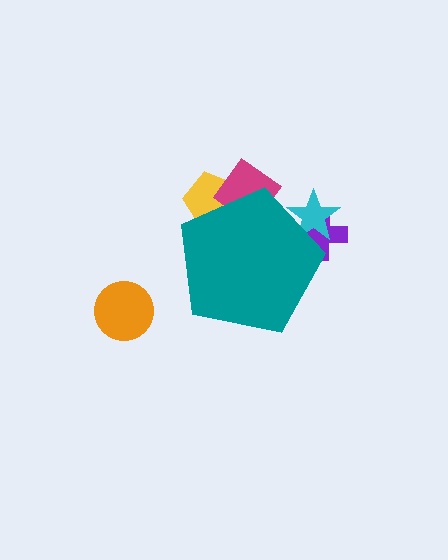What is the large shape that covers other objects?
A teal pentagon.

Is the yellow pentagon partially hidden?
Yes, the yellow pentagon is partially hidden behind the teal pentagon.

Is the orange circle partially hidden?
No, the orange circle is fully visible.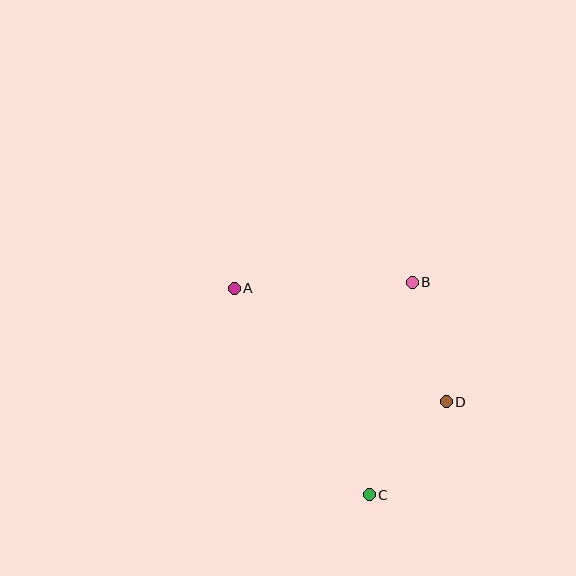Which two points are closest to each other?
Points C and D are closest to each other.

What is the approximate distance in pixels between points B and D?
The distance between B and D is approximately 124 pixels.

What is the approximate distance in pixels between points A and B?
The distance between A and B is approximately 178 pixels.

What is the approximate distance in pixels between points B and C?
The distance between B and C is approximately 217 pixels.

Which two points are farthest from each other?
Points A and C are farthest from each other.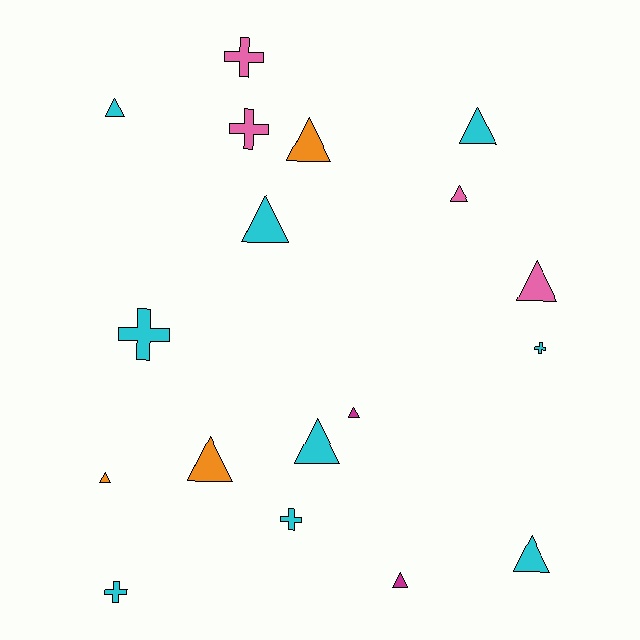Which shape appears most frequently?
Triangle, with 12 objects.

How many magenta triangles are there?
There are 2 magenta triangles.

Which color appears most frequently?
Cyan, with 9 objects.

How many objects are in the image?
There are 18 objects.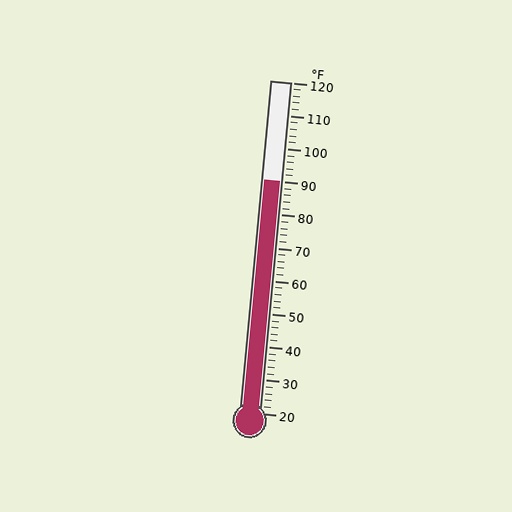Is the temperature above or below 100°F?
The temperature is below 100°F.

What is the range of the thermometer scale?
The thermometer scale ranges from 20°F to 120°F.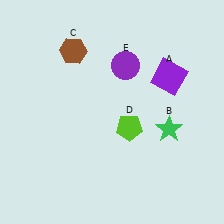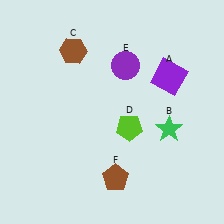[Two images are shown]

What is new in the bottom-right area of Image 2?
A brown pentagon (F) was added in the bottom-right area of Image 2.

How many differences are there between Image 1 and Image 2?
There is 1 difference between the two images.